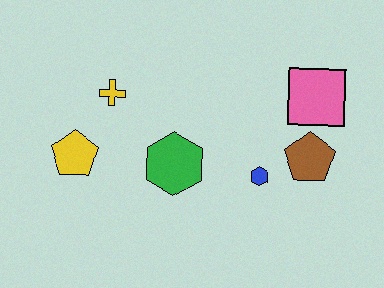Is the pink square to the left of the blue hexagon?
No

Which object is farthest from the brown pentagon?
The yellow pentagon is farthest from the brown pentagon.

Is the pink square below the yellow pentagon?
No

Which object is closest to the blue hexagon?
The brown pentagon is closest to the blue hexagon.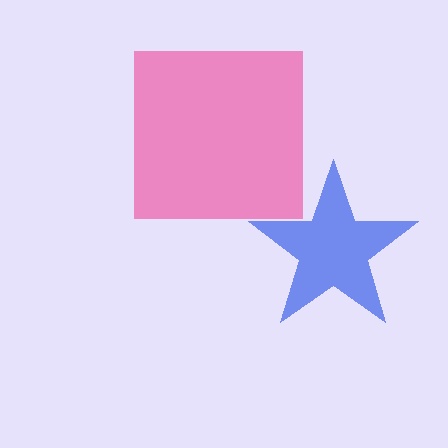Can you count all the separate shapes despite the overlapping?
Yes, there are 2 separate shapes.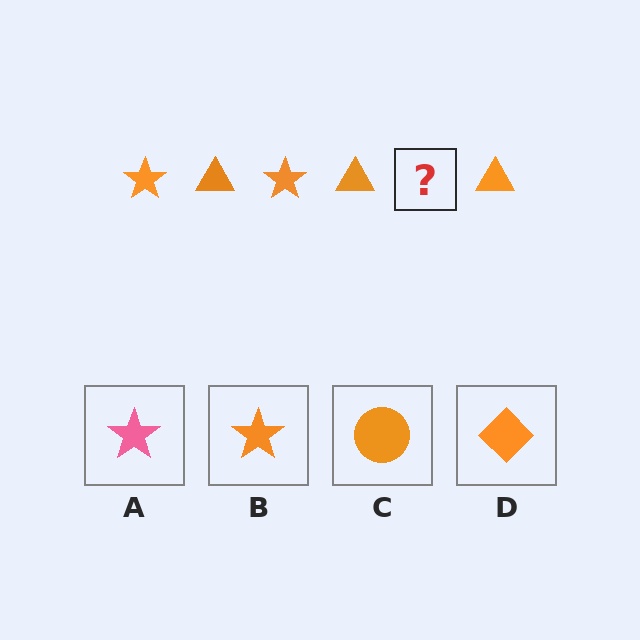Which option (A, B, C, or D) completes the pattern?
B.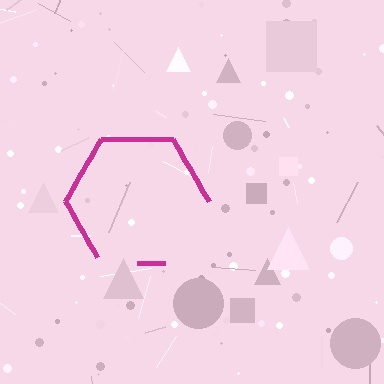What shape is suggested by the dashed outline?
The dashed outline suggests a hexagon.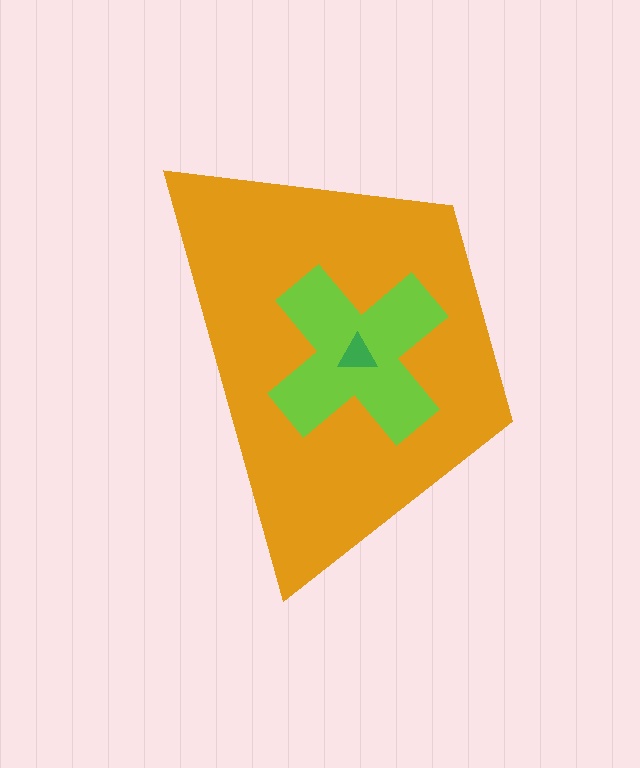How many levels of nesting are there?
3.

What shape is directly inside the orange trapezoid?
The lime cross.